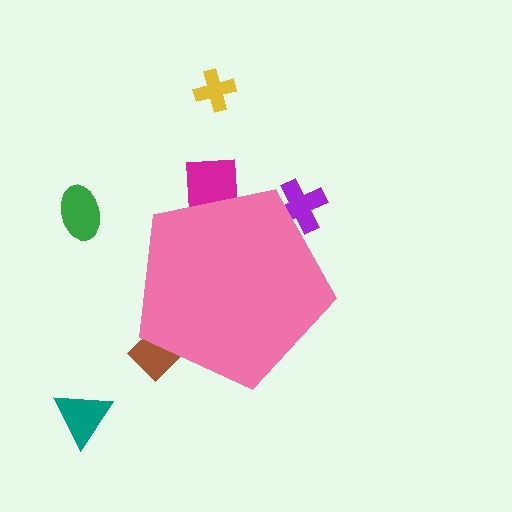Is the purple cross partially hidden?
Yes, the purple cross is partially hidden behind the pink pentagon.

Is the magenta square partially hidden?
Yes, the magenta square is partially hidden behind the pink pentagon.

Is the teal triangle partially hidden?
No, the teal triangle is fully visible.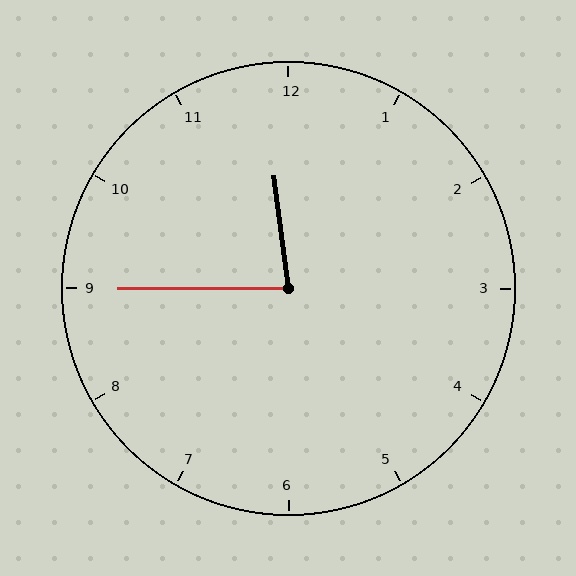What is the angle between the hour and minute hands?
Approximately 82 degrees.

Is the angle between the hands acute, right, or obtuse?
It is acute.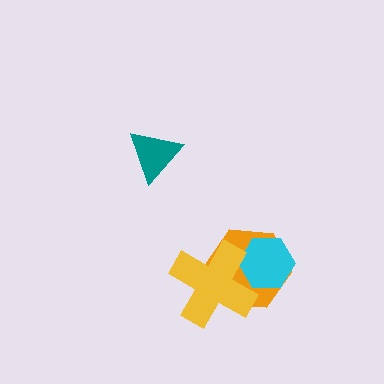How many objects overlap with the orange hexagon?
2 objects overlap with the orange hexagon.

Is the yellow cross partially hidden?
No, no other shape covers it.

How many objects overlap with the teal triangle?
0 objects overlap with the teal triangle.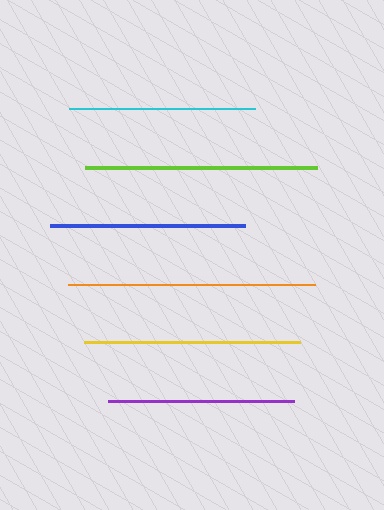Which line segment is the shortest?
The cyan line is the shortest at approximately 186 pixels.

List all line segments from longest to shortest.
From longest to shortest: orange, lime, yellow, blue, purple, cyan.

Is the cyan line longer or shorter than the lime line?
The lime line is longer than the cyan line.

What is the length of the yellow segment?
The yellow segment is approximately 216 pixels long.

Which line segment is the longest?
The orange line is the longest at approximately 246 pixels.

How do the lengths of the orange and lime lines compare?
The orange and lime lines are approximately the same length.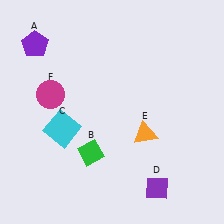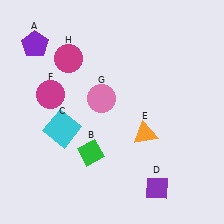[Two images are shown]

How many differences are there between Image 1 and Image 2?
There are 2 differences between the two images.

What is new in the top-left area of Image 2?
A pink circle (G) was added in the top-left area of Image 2.